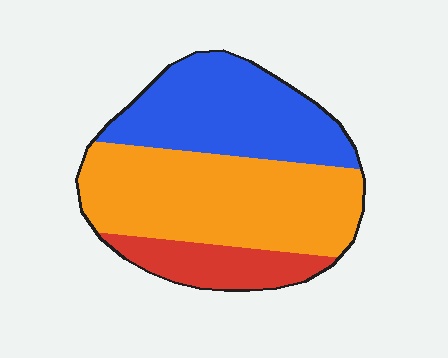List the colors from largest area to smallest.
From largest to smallest: orange, blue, red.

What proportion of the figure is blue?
Blue takes up between a quarter and a half of the figure.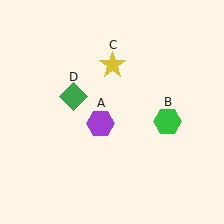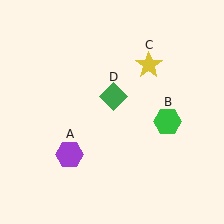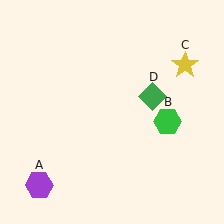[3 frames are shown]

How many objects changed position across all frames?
3 objects changed position: purple hexagon (object A), yellow star (object C), green diamond (object D).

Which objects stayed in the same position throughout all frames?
Green hexagon (object B) remained stationary.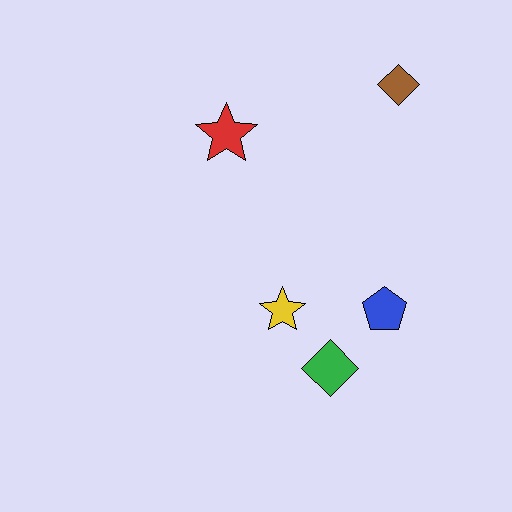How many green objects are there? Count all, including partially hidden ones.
There is 1 green object.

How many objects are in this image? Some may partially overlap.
There are 5 objects.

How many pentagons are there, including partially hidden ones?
There is 1 pentagon.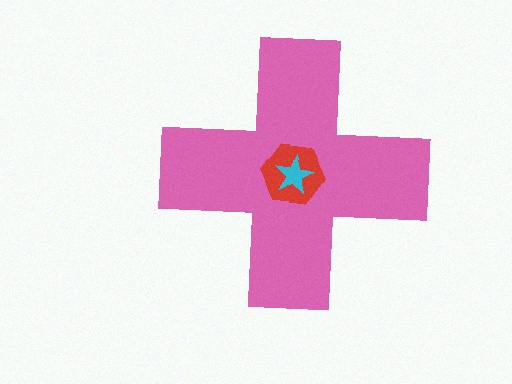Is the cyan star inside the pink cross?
Yes.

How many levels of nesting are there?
3.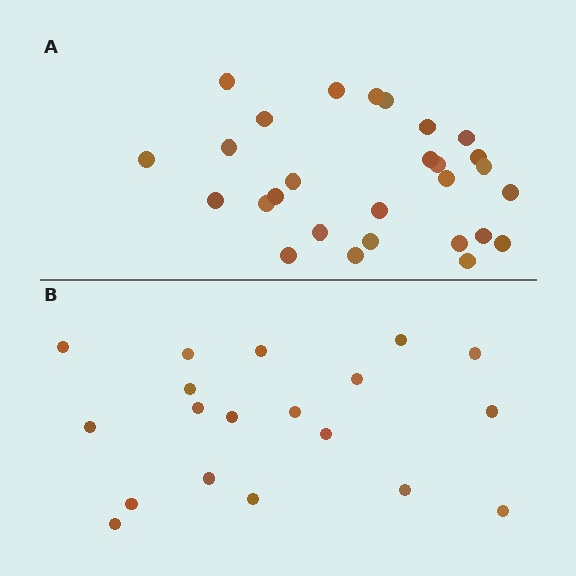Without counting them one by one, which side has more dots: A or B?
Region A (the top region) has more dots.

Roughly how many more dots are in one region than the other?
Region A has roughly 8 or so more dots than region B.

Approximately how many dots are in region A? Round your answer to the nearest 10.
About 30 dots. (The exact count is 28, which rounds to 30.)